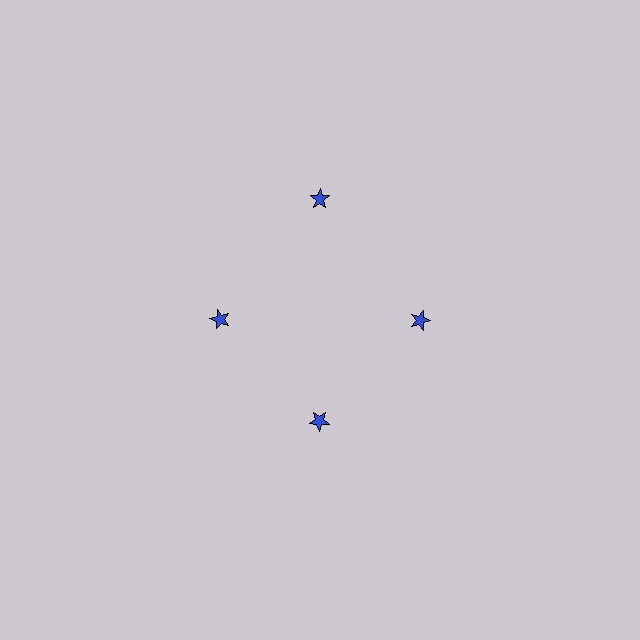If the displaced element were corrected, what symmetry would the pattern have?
It would have 4-fold rotational symmetry — the pattern would map onto itself every 90 degrees.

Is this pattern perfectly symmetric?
No. The 4 blue stars are arranged in a ring, but one element near the 12 o'clock position is pushed outward from the center, breaking the 4-fold rotational symmetry.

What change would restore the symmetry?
The symmetry would be restored by moving it inward, back onto the ring so that all 4 stars sit at equal angles and equal distance from the center.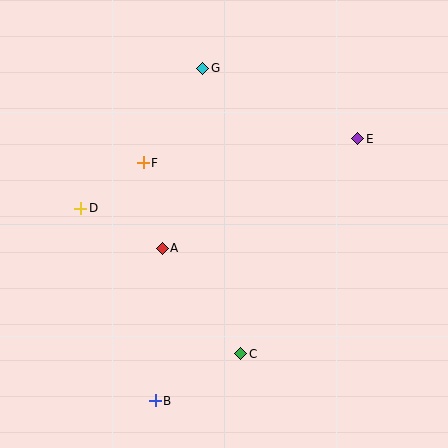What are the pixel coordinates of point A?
Point A is at (162, 248).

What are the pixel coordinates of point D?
Point D is at (81, 208).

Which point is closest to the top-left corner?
Point G is closest to the top-left corner.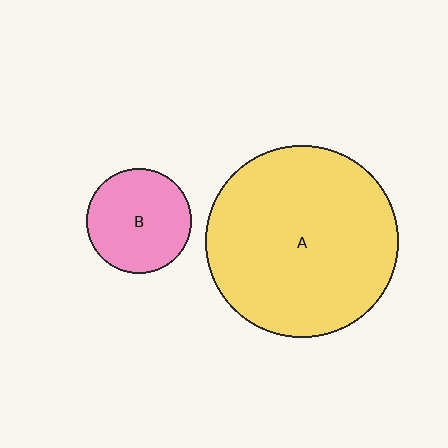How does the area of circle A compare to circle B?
Approximately 3.3 times.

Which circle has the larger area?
Circle A (yellow).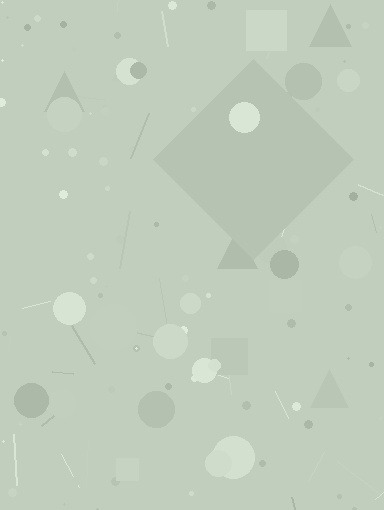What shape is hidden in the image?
A diamond is hidden in the image.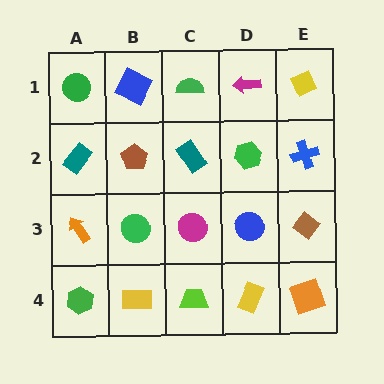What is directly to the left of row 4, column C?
A yellow rectangle.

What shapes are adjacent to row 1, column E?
A blue cross (row 2, column E), a magenta arrow (row 1, column D).